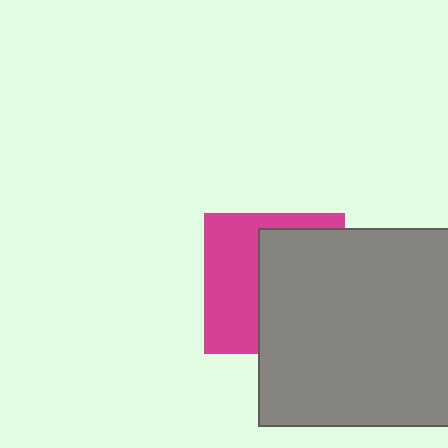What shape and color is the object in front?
The object in front is a gray rectangle.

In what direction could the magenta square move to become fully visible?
The magenta square could move left. That would shift it out from behind the gray rectangle entirely.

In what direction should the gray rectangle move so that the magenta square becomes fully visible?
The gray rectangle should move right. That is the shortest direction to clear the overlap and leave the magenta square fully visible.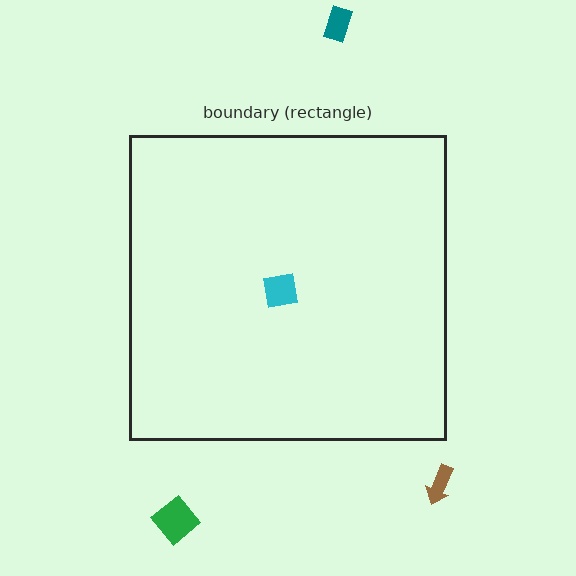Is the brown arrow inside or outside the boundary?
Outside.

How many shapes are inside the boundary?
1 inside, 3 outside.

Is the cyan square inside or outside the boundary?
Inside.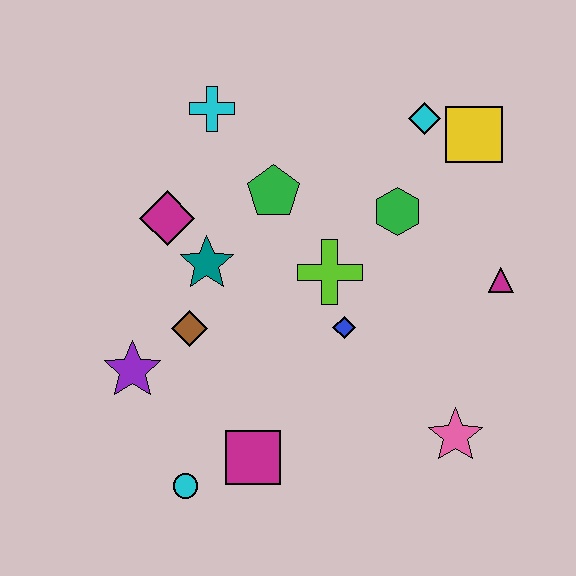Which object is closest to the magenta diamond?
The teal star is closest to the magenta diamond.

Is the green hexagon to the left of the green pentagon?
No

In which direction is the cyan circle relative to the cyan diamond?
The cyan circle is below the cyan diamond.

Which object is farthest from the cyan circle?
The yellow square is farthest from the cyan circle.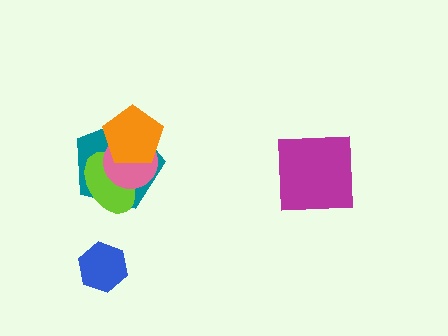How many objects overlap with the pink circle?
3 objects overlap with the pink circle.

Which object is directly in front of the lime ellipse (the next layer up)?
The pink circle is directly in front of the lime ellipse.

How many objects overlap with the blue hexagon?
0 objects overlap with the blue hexagon.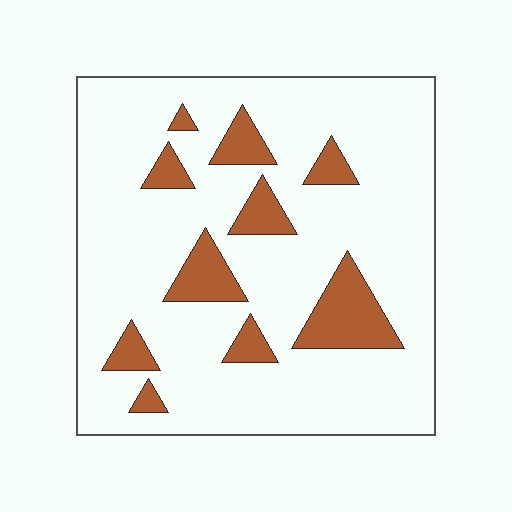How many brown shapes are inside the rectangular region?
10.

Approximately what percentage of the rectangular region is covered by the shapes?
Approximately 15%.